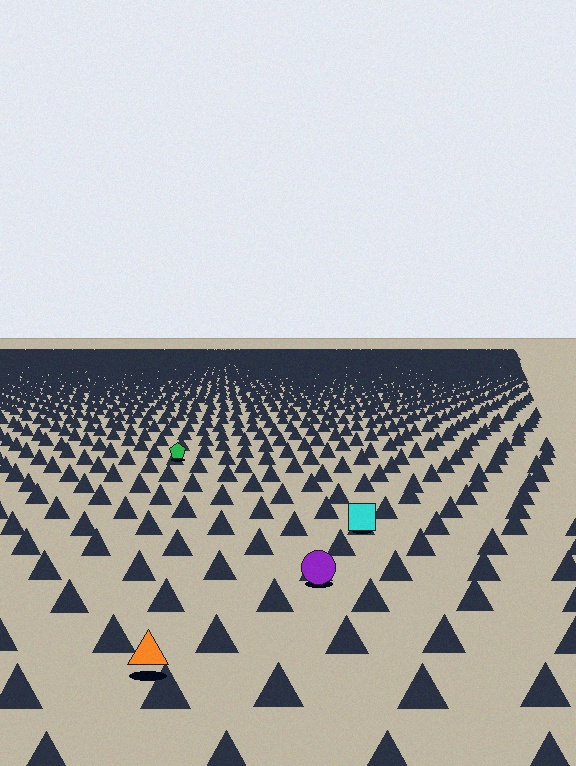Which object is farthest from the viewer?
The green pentagon is farthest from the viewer. It appears smaller and the ground texture around it is denser.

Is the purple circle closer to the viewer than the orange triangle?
No. The orange triangle is closer — you can tell from the texture gradient: the ground texture is coarser near it.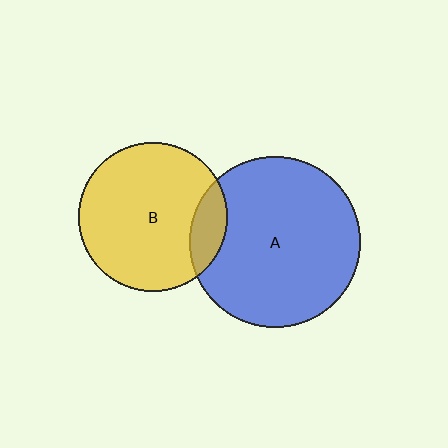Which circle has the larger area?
Circle A (blue).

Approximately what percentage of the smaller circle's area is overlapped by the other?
Approximately 15%.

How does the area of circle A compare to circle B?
Approximately 1.3 times.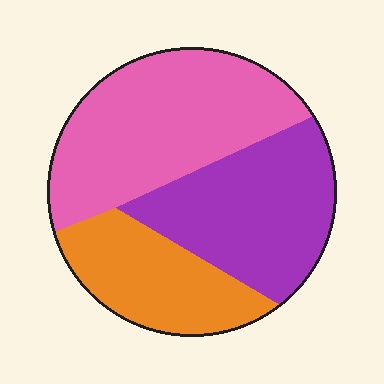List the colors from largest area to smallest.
From largest to smallest: pink, purple, orange.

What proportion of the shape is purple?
Purple covers roughly 35% of the shape.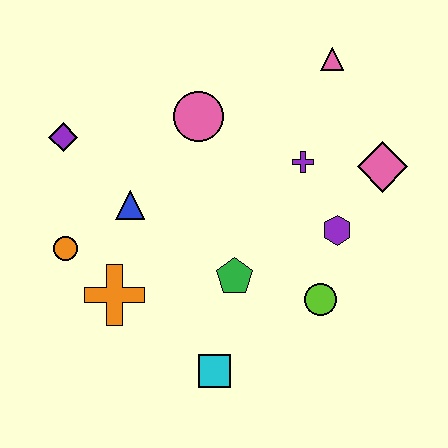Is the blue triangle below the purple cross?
Yes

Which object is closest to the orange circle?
The orange cross is closest to the orange circle.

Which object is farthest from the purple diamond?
The pink diamond is farthest from the purple diamond.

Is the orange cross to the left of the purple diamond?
No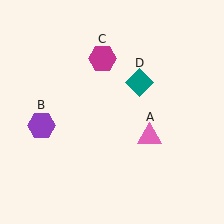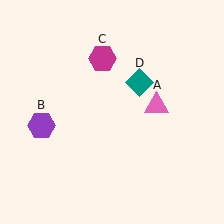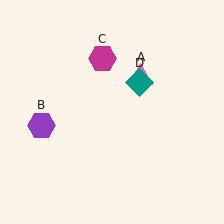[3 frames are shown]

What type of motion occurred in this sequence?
The pink triangle (object A) rotated counterclockwise around the center of the scene.